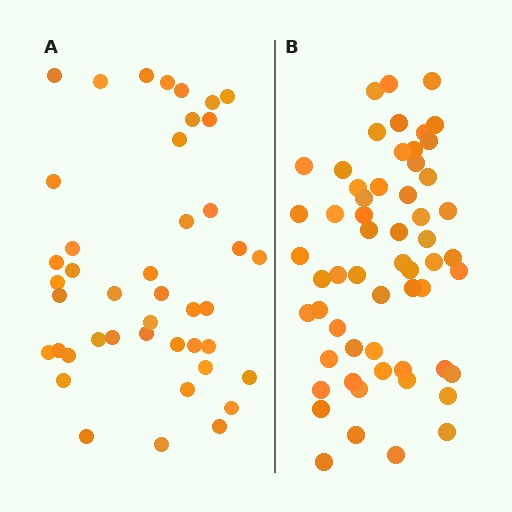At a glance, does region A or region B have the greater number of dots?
Region B (the right region) has more dots.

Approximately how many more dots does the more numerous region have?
Region B has approximately 15 more dots than region A.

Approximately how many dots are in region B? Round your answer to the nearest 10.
About 60 dots. (The exact count is 58, which rounds to 60.)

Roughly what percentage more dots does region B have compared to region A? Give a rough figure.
About 35% more.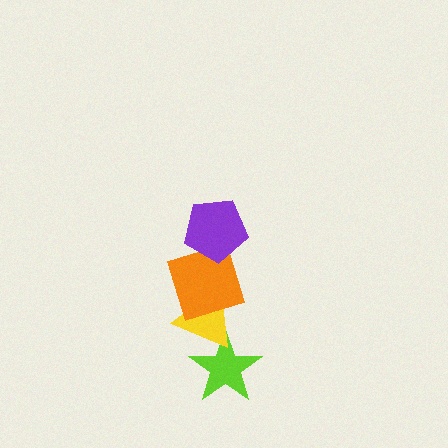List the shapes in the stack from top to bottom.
From top to bottom: the purple pentagon, the orange square, the yellow triangle, the lime star.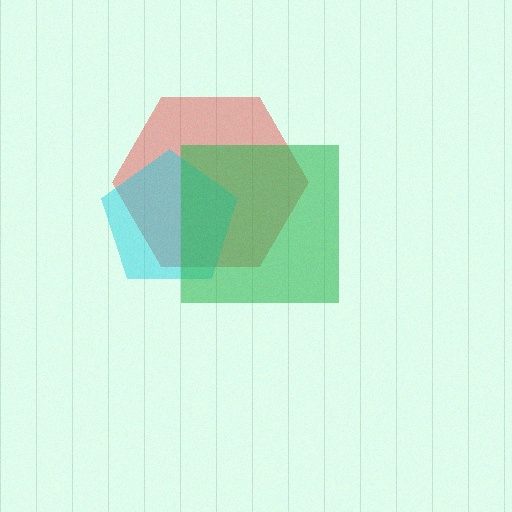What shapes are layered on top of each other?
The layered shapes are: a red hexagon, a cyan pentagon, a green square.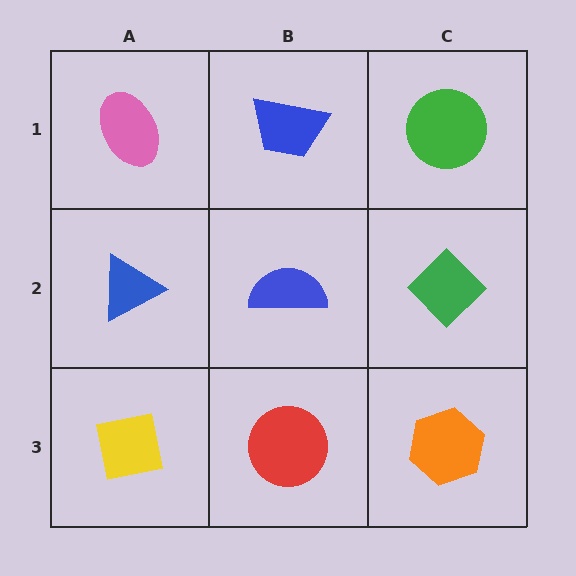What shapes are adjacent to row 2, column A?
A pink ellipse (row 1, column A), a yellow square (row 3, column A), a blue semicircle (row 2, column B).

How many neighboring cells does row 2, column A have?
3.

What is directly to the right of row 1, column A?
A blue trapezoid.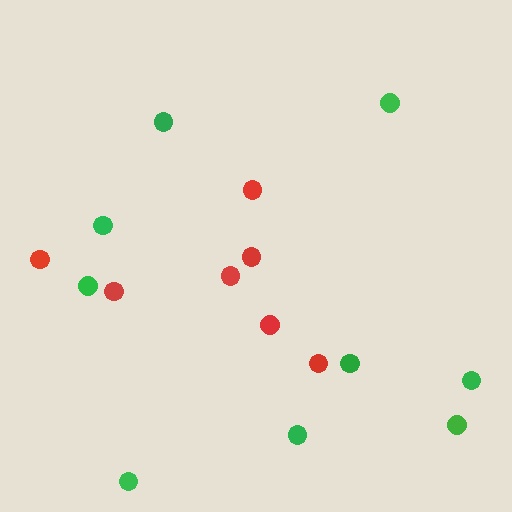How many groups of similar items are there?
There are 2 groups: one group of red circles (7) and one group of green circles (9).